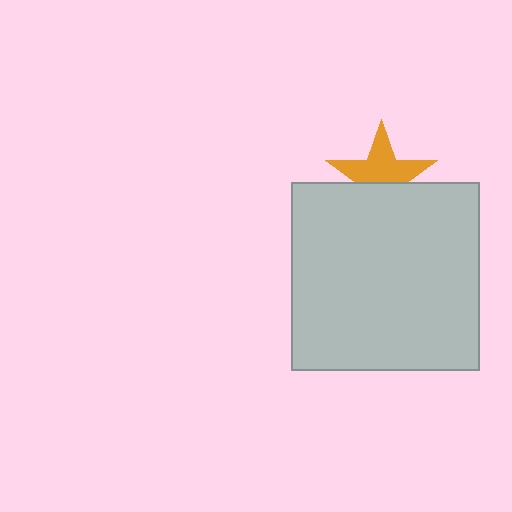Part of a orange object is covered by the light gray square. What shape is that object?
It is a star.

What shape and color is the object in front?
The object in front is a light gray square.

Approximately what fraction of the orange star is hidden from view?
Roughly 40% of the orange star is hidden behind the light gray square.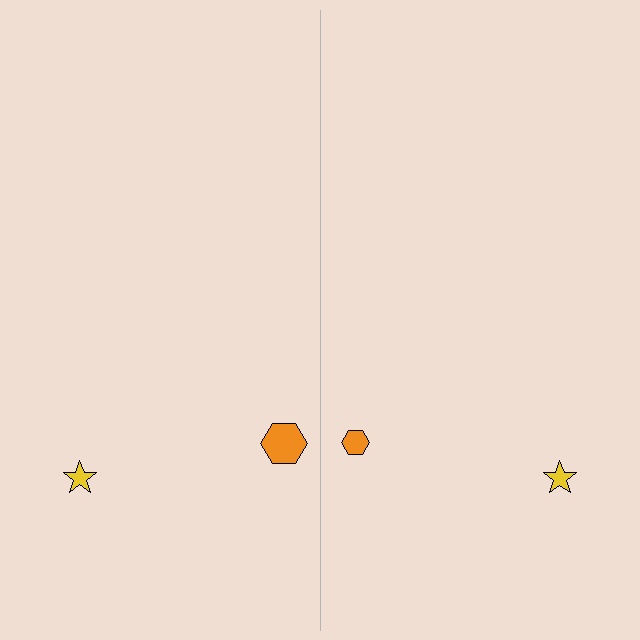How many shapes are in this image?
There are 4 shapes in this image.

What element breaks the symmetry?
The orange hexagon on the right side has a different size than its mirror counterpart.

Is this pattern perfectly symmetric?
No, the pattern is not perfectly symmetric. The orange hexagon on the right side has a different size than its mirror counterpart.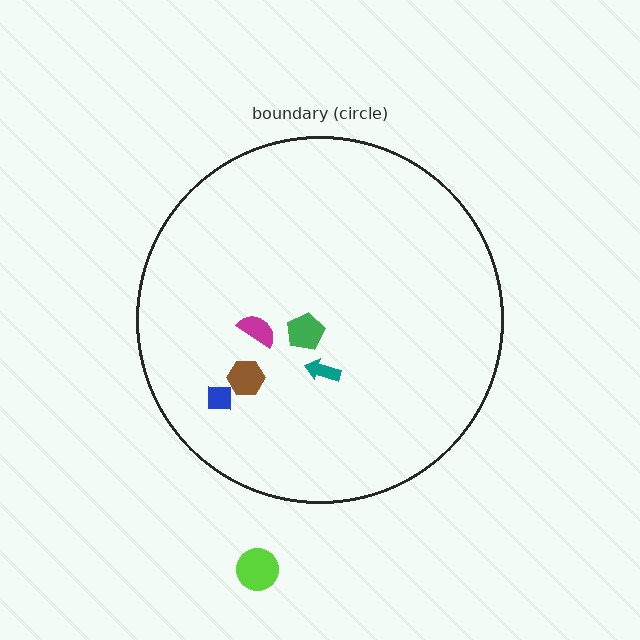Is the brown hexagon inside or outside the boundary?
Inside.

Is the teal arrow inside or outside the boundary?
Inside.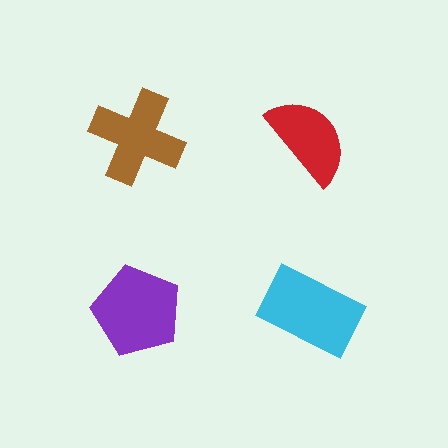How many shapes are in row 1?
2 shapes.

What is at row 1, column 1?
A brown cross.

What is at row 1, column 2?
A red semicircle.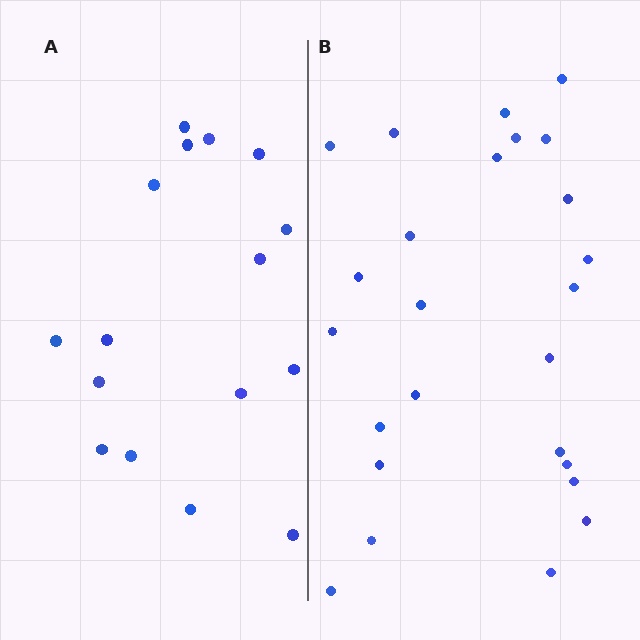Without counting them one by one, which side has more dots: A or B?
Region B (the right region) has more dots.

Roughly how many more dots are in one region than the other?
Region B has roughly 8 or so more dots than region A.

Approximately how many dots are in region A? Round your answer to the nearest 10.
About 20 dots. (The exact count is 16, which rounds to 20.)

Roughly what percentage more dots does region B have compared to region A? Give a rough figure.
About 55% more.